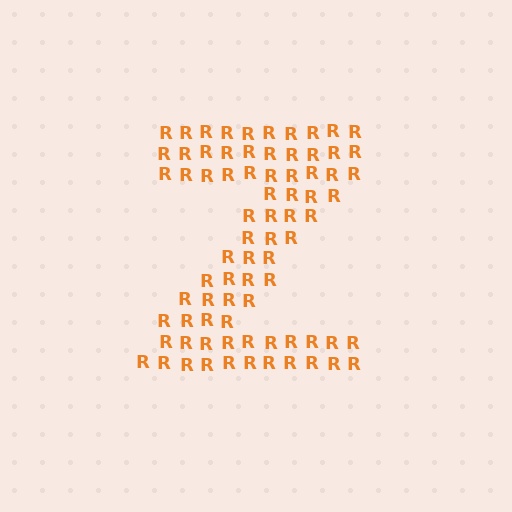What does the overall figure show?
The overall figure shows the letter Z.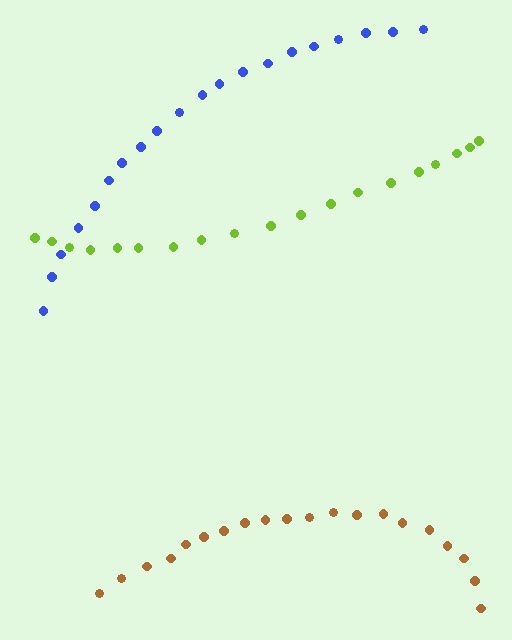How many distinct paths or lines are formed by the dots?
There are 3 distinct paths.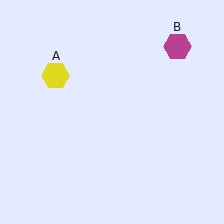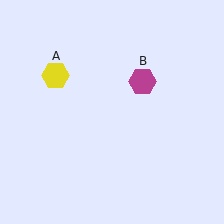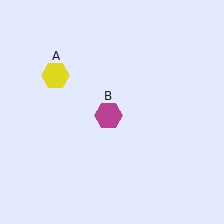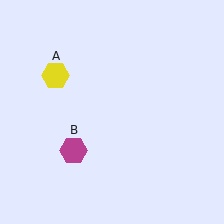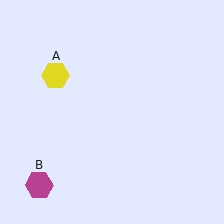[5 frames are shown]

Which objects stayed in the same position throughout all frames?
Yellow hexagon (object A) remained stationary.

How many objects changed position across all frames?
1 object changed position: magenta hexagon (object B).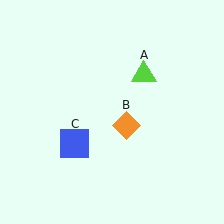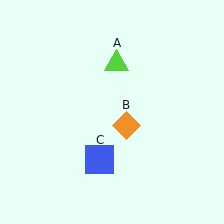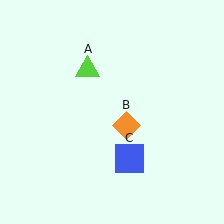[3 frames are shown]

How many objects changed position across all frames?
2 objects changed position: lime triangle (object A), blue square (object C).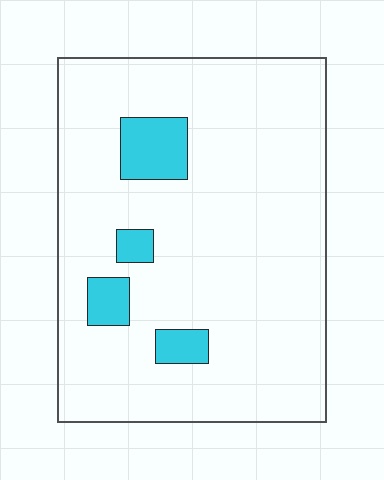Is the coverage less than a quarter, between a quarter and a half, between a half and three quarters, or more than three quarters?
Less than a quarter.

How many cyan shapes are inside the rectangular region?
4.